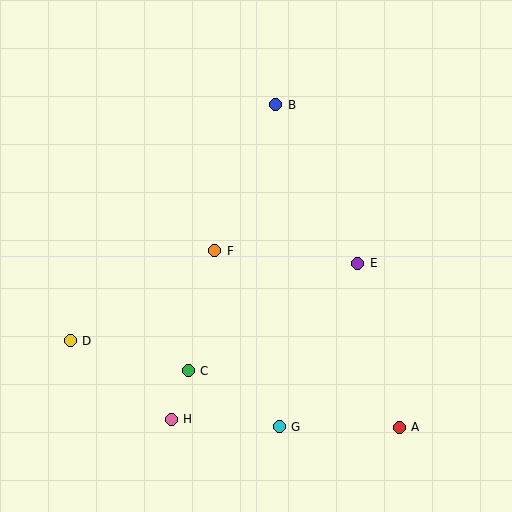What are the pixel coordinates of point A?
Point A is at (399, 427).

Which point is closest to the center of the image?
Point F at (215, 251) is closest to the center.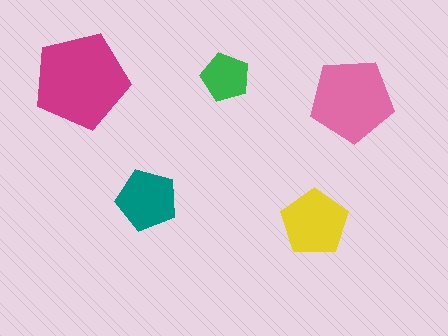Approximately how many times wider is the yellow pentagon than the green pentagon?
About 1.5 times wider.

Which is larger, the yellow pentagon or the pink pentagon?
The pink one.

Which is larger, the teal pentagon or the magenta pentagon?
The magenta one.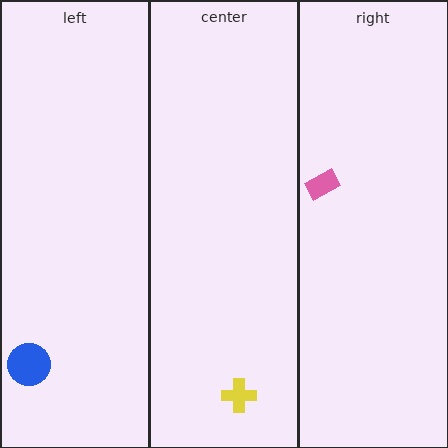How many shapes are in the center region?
1.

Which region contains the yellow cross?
The center region.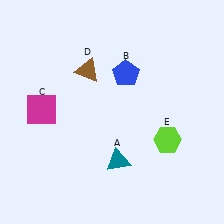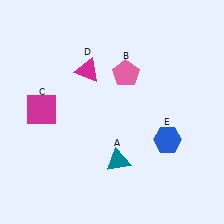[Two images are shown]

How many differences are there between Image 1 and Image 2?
There are 3 differences between the two images.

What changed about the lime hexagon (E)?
In Image 1, E is lime. In Image 2, it changed to blue.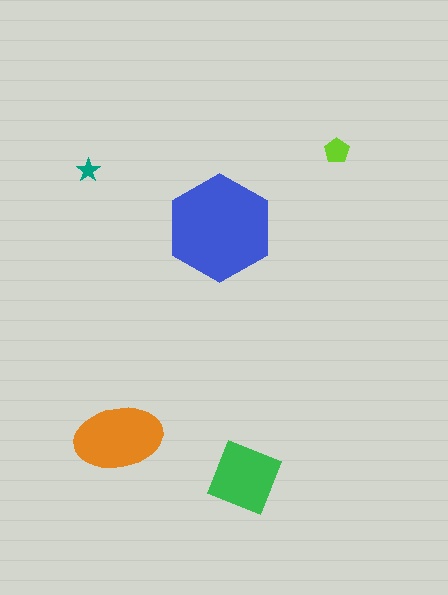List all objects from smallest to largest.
The teal star, the lime pentagon, the green diamond, the orange ellipse, the blue hexagon.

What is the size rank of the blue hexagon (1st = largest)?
1st.